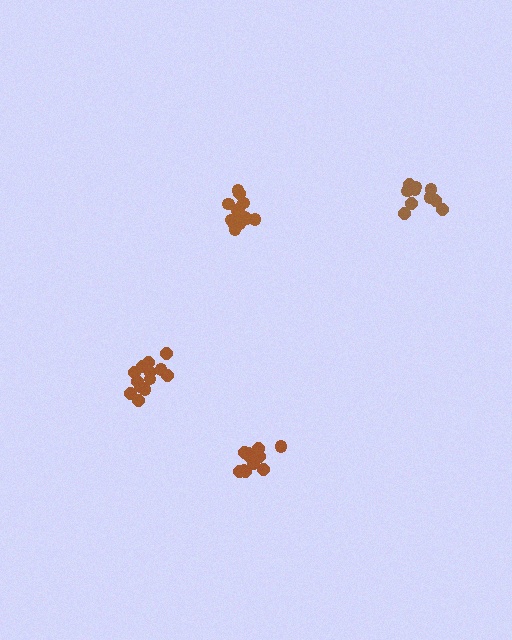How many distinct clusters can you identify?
There are 4 distinct clusters.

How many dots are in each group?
Group 1: 13 dots, Group 2: 14 dots, Group 3: 12 dots, Group 4: 10 dots (49 total).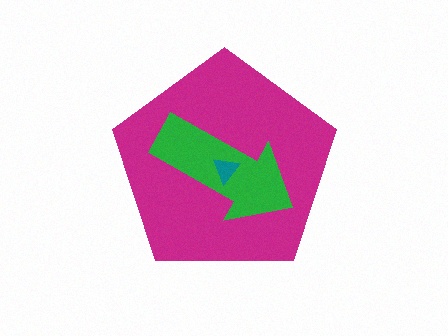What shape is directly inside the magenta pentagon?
The green arrow.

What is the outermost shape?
The magenta pentagon.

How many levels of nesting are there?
3.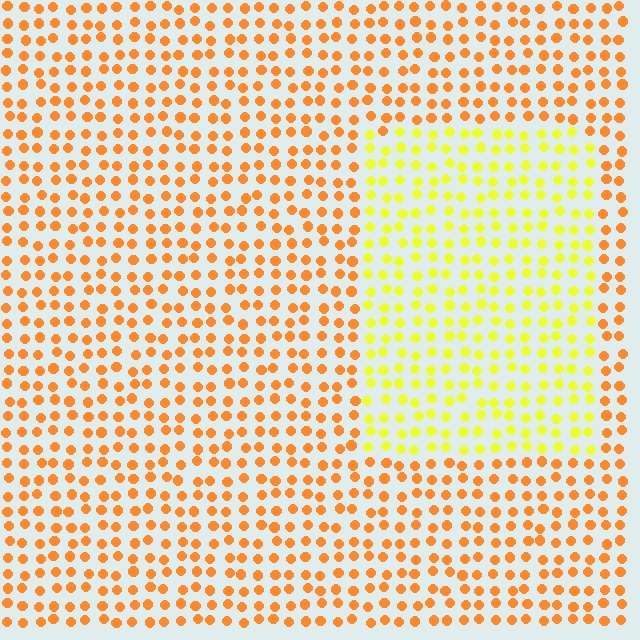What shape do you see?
I see a rectangle.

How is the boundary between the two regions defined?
The boundary is defined purely by a slight shift in hue (about 39 degrees). Spacing, size, and orientation are identical on both sides.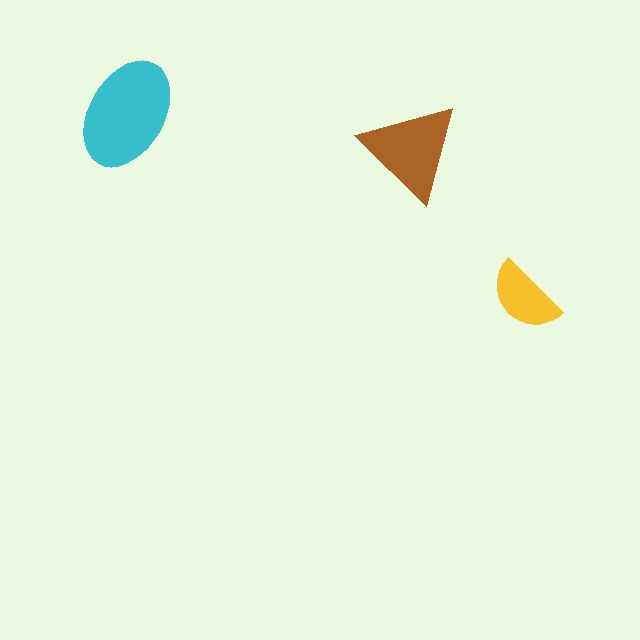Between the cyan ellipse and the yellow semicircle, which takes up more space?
The cyan ellipse.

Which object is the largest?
The cyan ellipse.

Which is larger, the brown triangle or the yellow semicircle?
The brown triangle.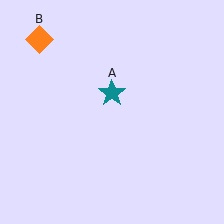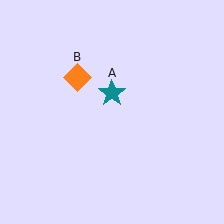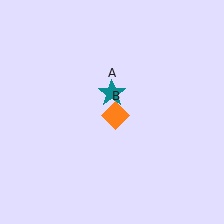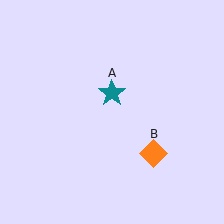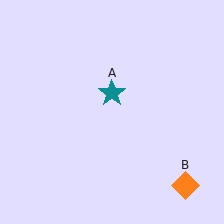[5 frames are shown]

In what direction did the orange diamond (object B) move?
The orange diamond (object B) moved down and to the right.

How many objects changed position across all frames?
1 object changed position: orange diamond (object B).